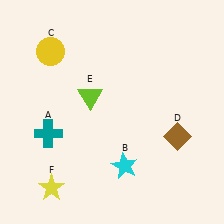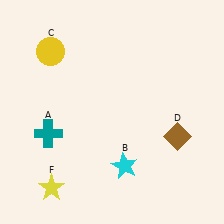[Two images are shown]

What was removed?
The lime triangle (E) was removed in Image 2.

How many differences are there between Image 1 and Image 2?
There is 1 difference between the two images.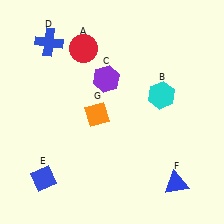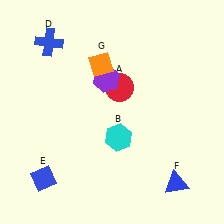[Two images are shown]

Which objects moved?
The objects that moved are: the red circle (A), the cyan hexagon (B), the orange diamond (G).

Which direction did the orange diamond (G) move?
The orange diamond (G) moved up.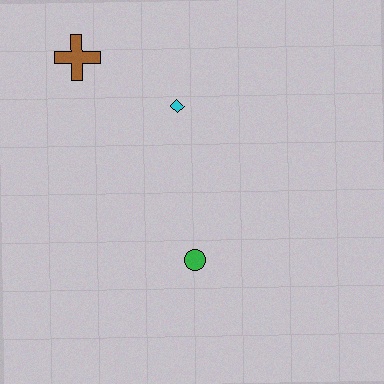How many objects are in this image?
There are 3 objects.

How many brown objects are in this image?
There is 1 brown object.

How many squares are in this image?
There are no squares.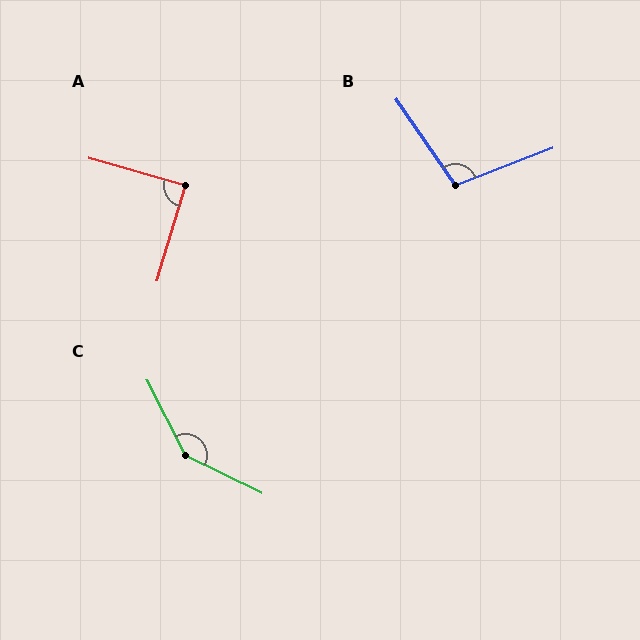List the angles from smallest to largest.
A (90°), B (103°), C (143°).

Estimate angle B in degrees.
Approximately 103 degrees.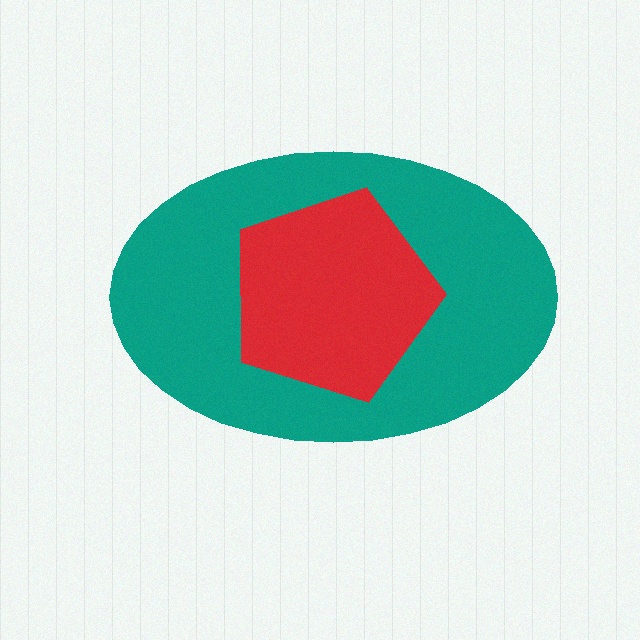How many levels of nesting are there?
2.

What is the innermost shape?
The red pentagon.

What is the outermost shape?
The teal ellipse.